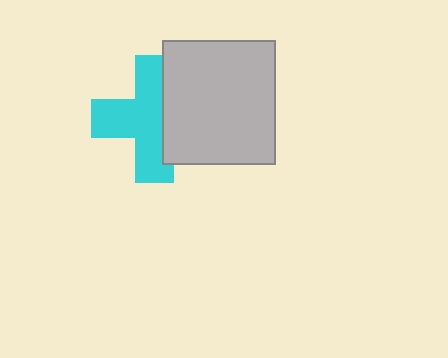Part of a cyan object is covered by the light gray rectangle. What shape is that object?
It is a cross.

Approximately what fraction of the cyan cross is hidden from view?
Roughly 37% of the cyan cross is hidden behind the light gray rectangle.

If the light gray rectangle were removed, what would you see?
You would see the complete cyan cross.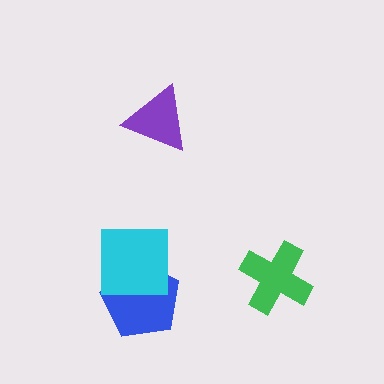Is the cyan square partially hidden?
No, no other shape covers it.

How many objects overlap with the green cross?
0 objects overlap with the green cross.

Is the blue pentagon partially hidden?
Yes, it is partially covered by another shape.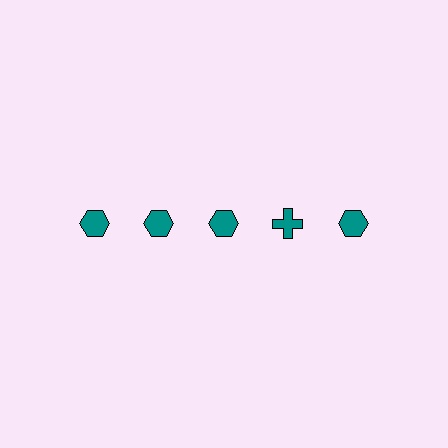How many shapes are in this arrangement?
There are 5 shapes arranged in a grid pattern.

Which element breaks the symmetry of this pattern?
The teal cross in the top row, second from right column breaks the symmetry. All other shapes are teal hexagons.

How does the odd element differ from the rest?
It has a different shape: cross instead of hexagon.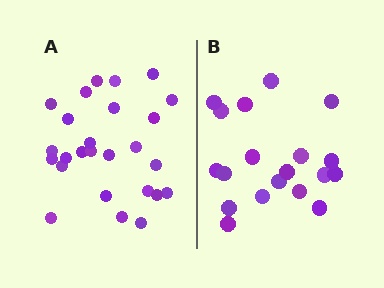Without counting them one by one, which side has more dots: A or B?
Region A (the left region) has more dots.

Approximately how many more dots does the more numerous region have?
Region A has roughly 8 or so more dots than region B.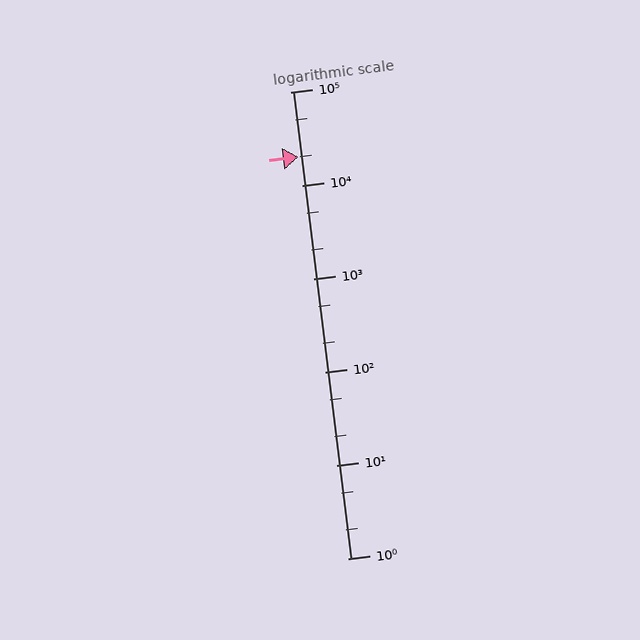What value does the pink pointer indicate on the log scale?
The pointer indicates approximately 20000.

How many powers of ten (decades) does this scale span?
The scale spans 5 decades, from 1 to 100000.